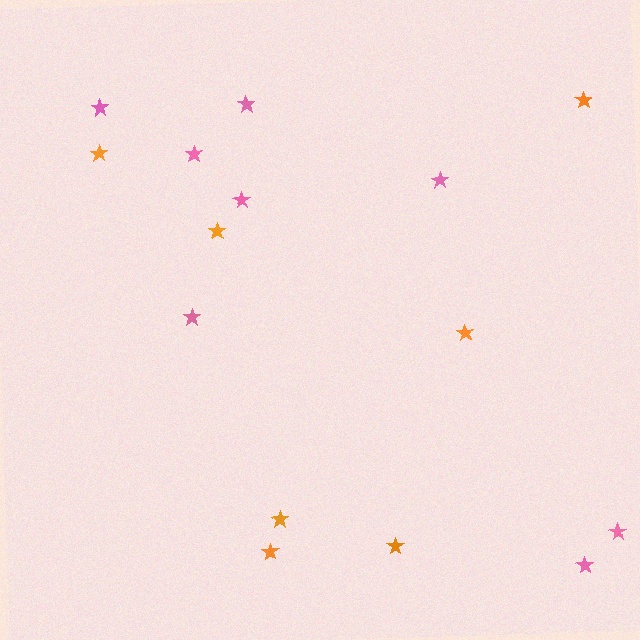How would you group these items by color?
There are 2 groups: one group of orange stars (7) and one group of pink stars (8).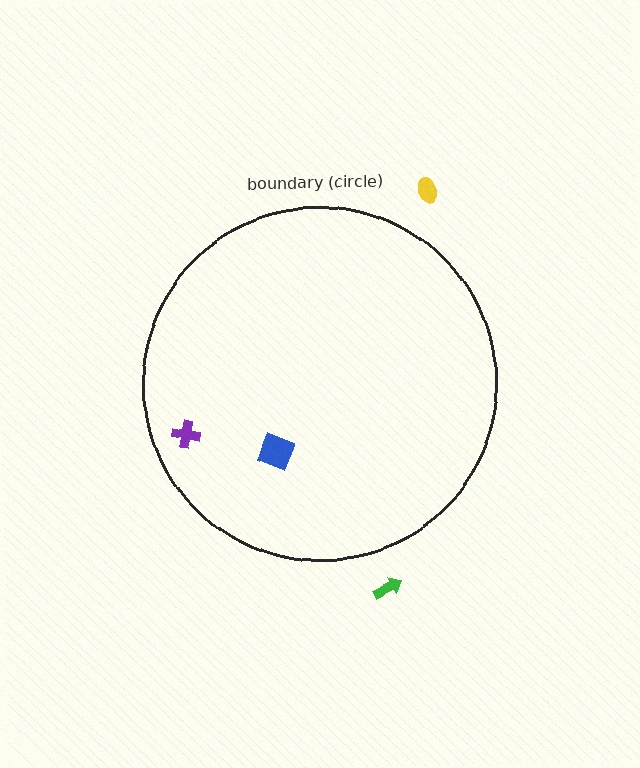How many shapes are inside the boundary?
2 inside, 2 outside.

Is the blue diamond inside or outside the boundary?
Inside.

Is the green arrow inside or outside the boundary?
Outside.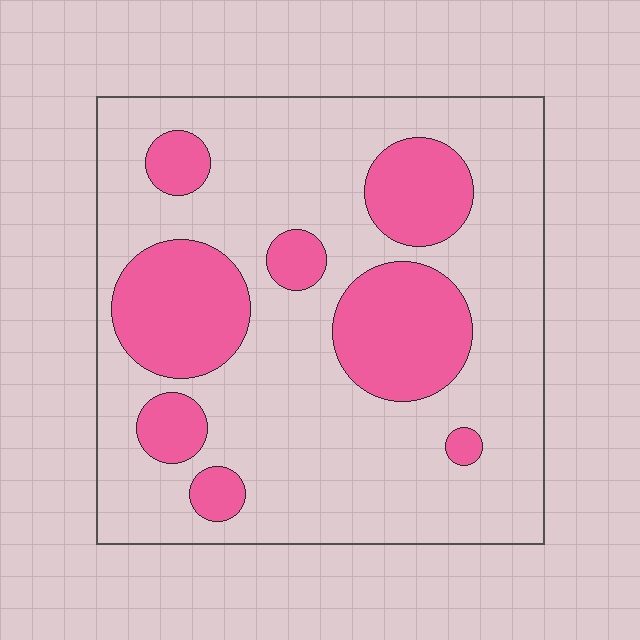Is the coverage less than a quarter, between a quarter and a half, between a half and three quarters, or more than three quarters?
Between a quarter and a half.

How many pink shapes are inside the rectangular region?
8.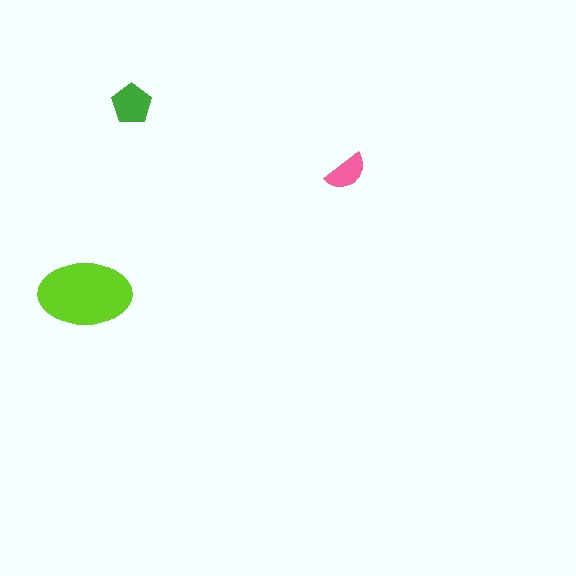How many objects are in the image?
There are 3 objects in the image.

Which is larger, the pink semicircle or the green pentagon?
The green pentagon.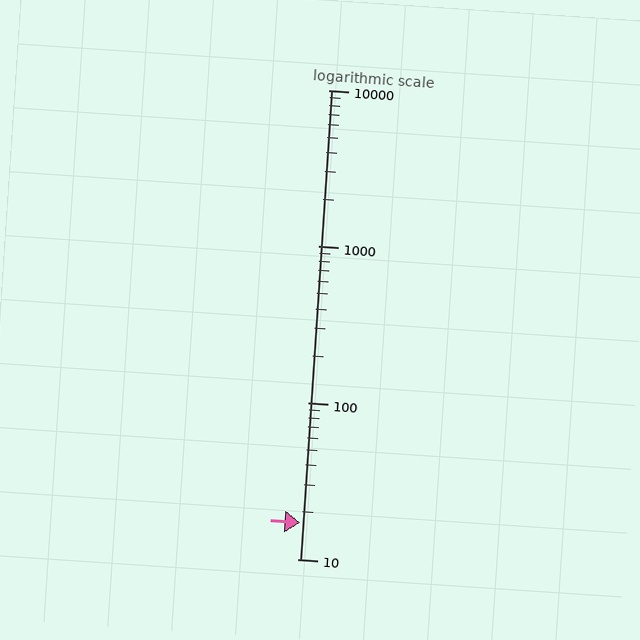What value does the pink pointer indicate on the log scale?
The pointer indicates approximately 17.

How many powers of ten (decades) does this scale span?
The scale spans 3 decades, from 10 to 10000.